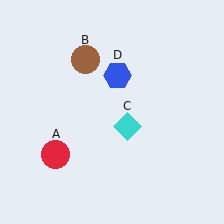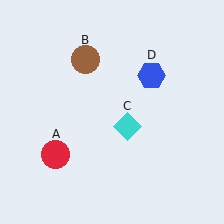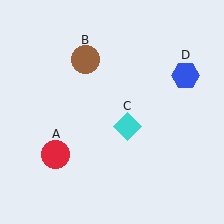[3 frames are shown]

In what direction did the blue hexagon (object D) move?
The blue hexagon (object D) moved right.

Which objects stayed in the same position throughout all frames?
Red circle (object A) and brown circle (object B) and cyan diamond (object C) remained stationary.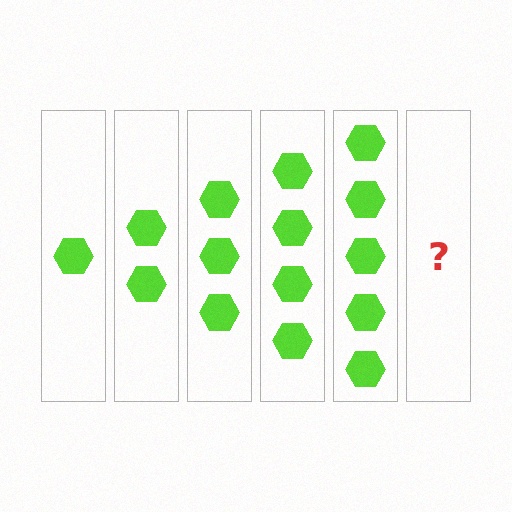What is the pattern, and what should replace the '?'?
The pattern is that each step adds one more hexagon. The '?' should be 6 hexagons.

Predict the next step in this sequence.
The next step is 6 hexagons.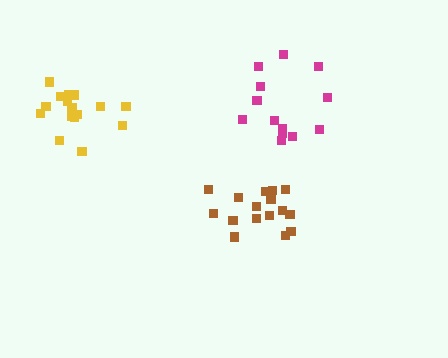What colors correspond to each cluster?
The clusters are colored: brown, magenta, yellow.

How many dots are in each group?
Group 1: 16 dots, Group 2: 13 dots, Group 3: 16 dots (45 total).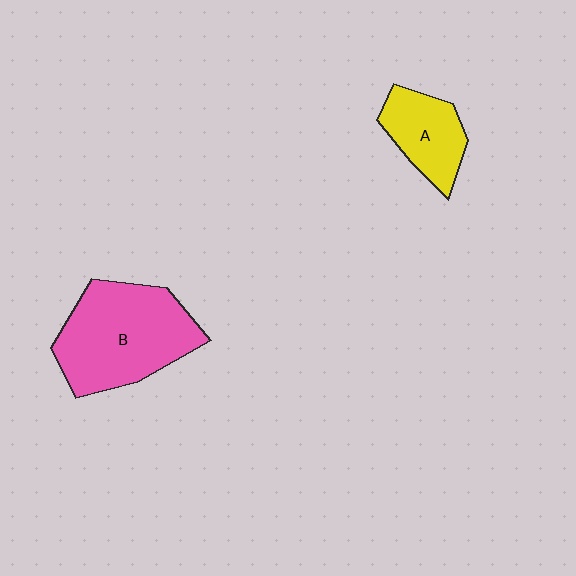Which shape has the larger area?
Shape B (pink).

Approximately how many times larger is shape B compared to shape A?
Approximately 2.1 times.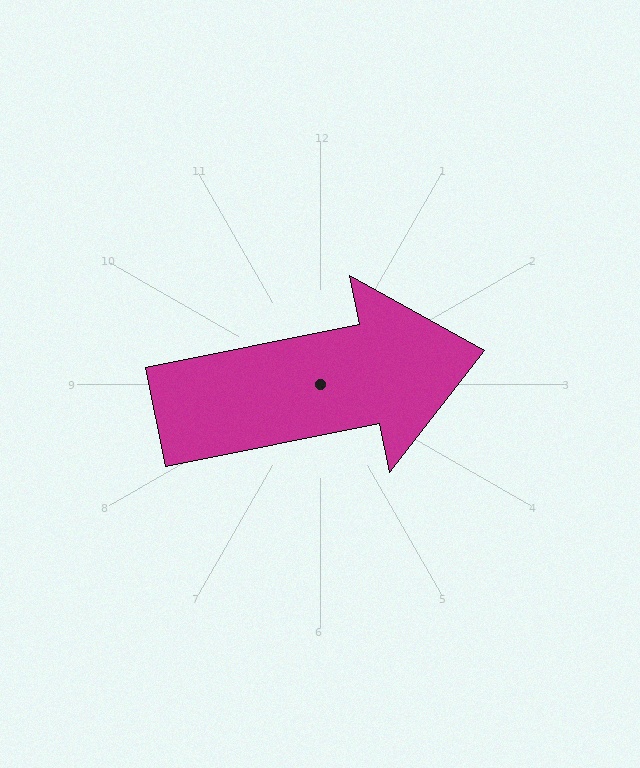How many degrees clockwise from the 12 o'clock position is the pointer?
Approximately 79 degrees.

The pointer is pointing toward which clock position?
Roughly 3 o'clock.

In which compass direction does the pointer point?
East.